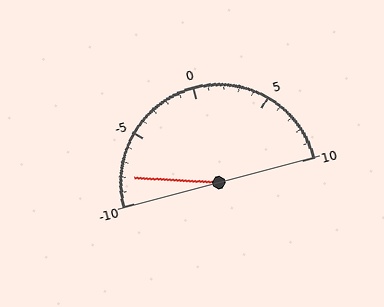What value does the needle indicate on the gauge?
The needle indicates approximately -8.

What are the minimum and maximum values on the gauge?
The gauge ranges from -10 to 10.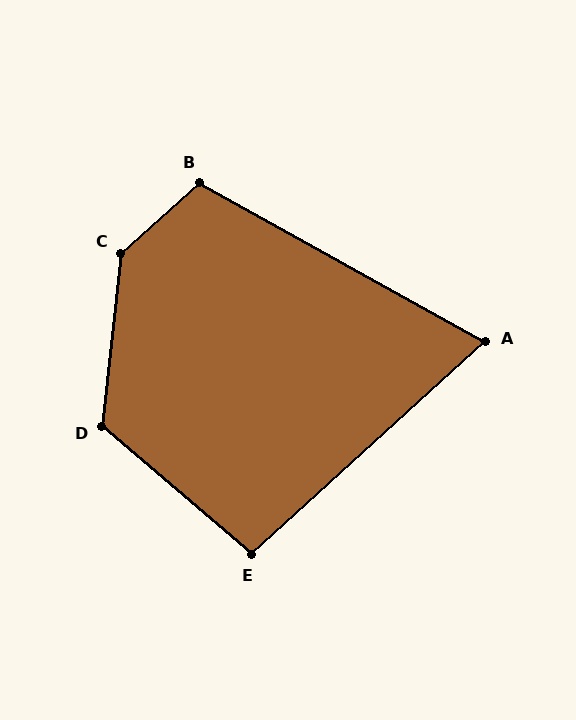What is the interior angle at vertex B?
Approximately 109 degrees (obtuse).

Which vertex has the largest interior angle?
C, at approximately 139 degrees.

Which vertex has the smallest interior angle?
A, at approximately 71 degrees.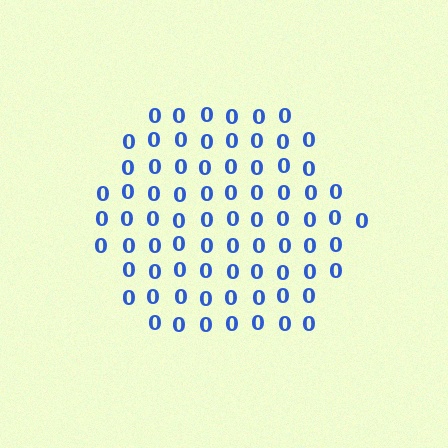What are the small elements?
The small elements are digit 0's.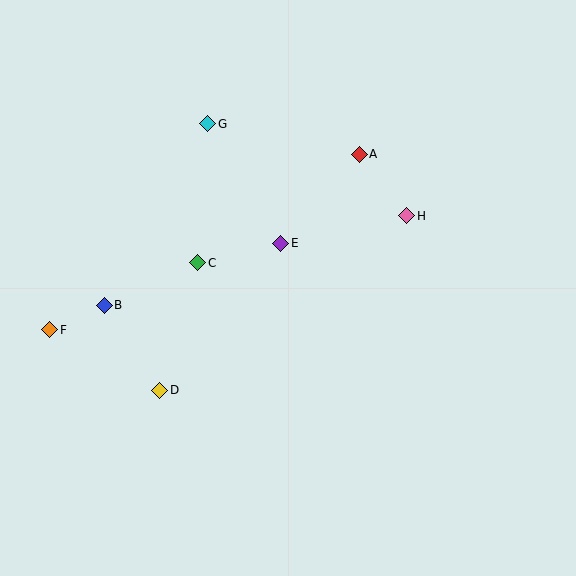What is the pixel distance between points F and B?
The distance between F and B is 60 pixels.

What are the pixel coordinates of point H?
Point H is at (407, 216).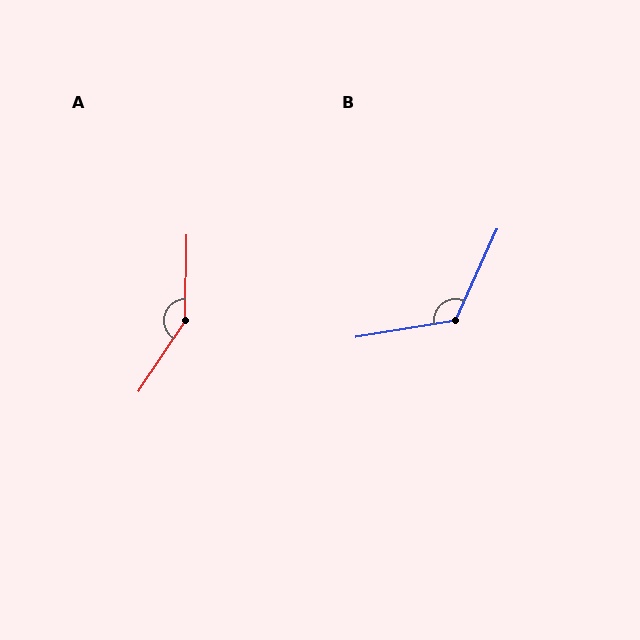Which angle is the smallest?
B, at approximately 124 degrees.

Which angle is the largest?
A, at approximately 147 degrees.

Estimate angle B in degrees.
Approximately 124 degrees.